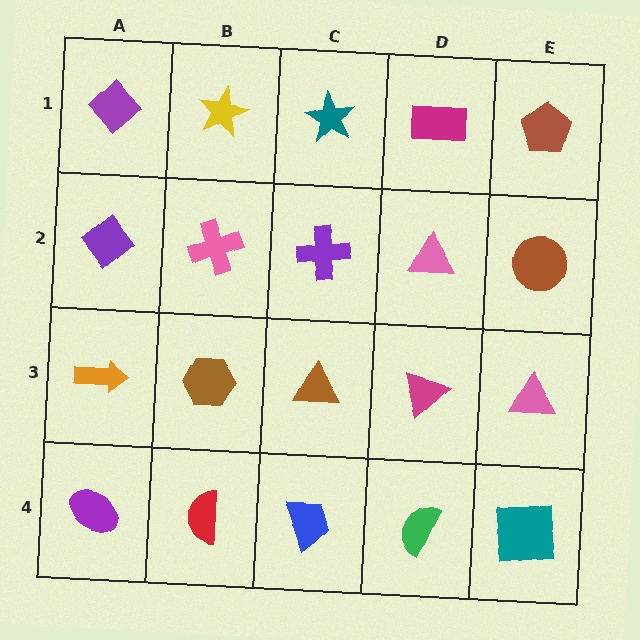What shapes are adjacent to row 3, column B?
A pink cross (row 2, column B), a red semicircle (row 4, column B), an orange arrow (row 3, column A), a brown triangle (row 3, column C).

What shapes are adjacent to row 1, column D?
A pink triangle (row 2, column D), a teal star (row 1, column C), a brown pentagon (row 1, column E).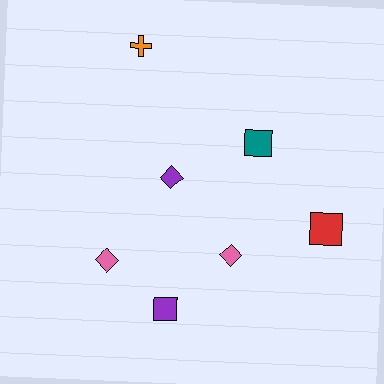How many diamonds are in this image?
There are 3 diamonds.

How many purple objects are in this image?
There are 2 purple objects.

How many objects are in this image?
There are 7 objects.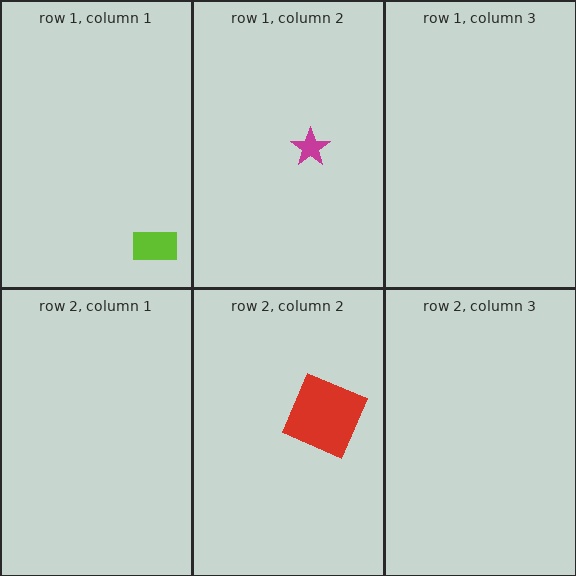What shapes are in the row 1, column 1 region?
The lime rectangle.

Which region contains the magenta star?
The row 1, column 2 region.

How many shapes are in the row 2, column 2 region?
1.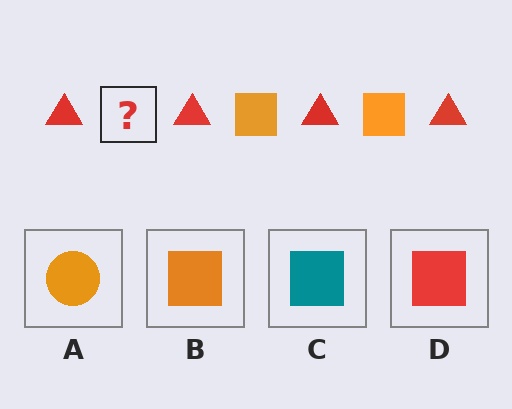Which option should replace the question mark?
Option B.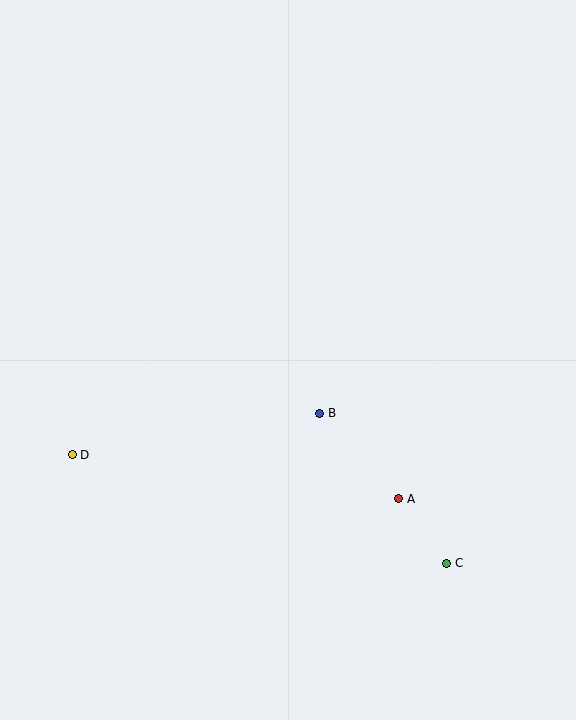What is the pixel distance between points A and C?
The distance between A and C is 81 pixels.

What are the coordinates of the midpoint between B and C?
The midpoint between B and C is at (383, 488).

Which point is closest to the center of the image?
Point B at (320, 413) is closest to the center.